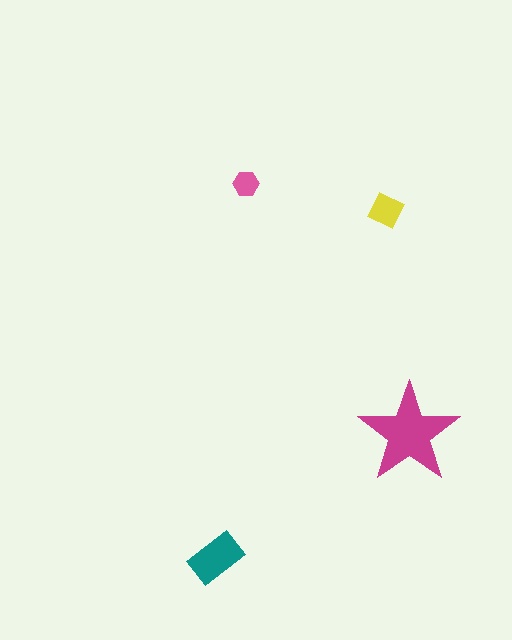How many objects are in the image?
There are 4 objects in the image.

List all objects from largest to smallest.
The magenta star, the teal rectangle, the yellow square, the pink hexagon.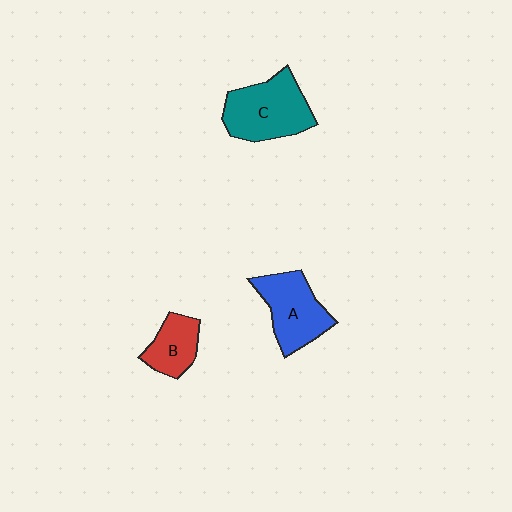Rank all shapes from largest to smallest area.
From largest to smallest: C (teal), A (blue), B (red).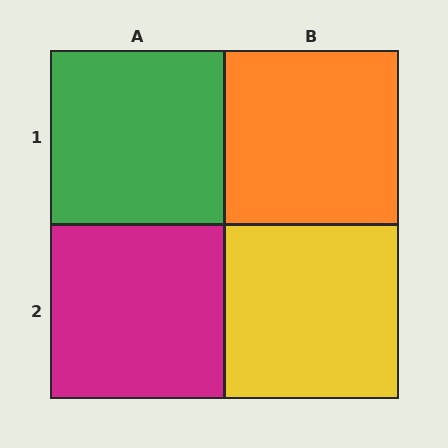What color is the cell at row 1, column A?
Green.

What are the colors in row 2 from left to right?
Magenta, yellow.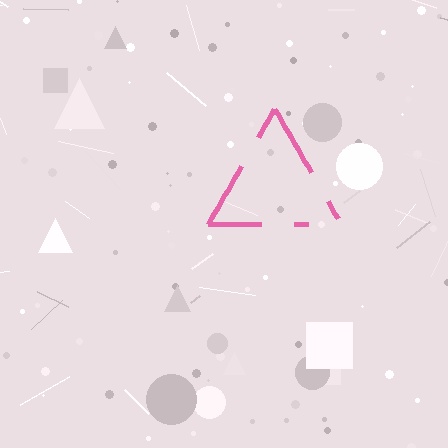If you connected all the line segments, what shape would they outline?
They would outline a triangle.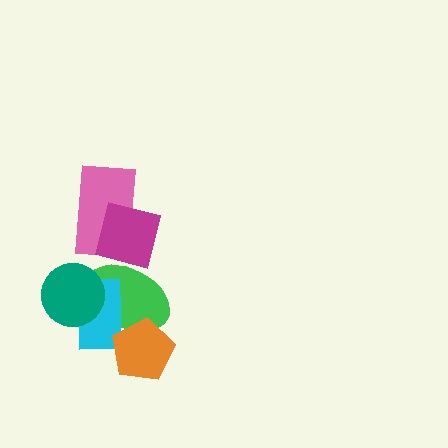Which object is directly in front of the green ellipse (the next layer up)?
The cyan rectangle is directly in front of the green ellipse.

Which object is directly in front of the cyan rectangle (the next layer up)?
The orange pentagon is directly in front of the cyan rectangle.